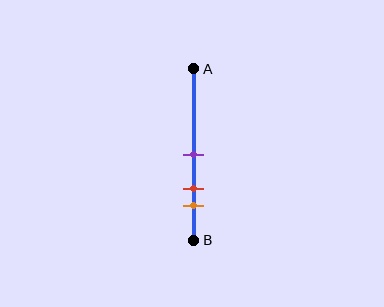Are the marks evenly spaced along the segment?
Yes, the marks are approximately evenly spaced.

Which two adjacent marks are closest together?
The red and orange marks are the closest adjacent pair.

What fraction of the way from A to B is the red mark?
The red mark is approximately 70% (0.7) of the way from A to B.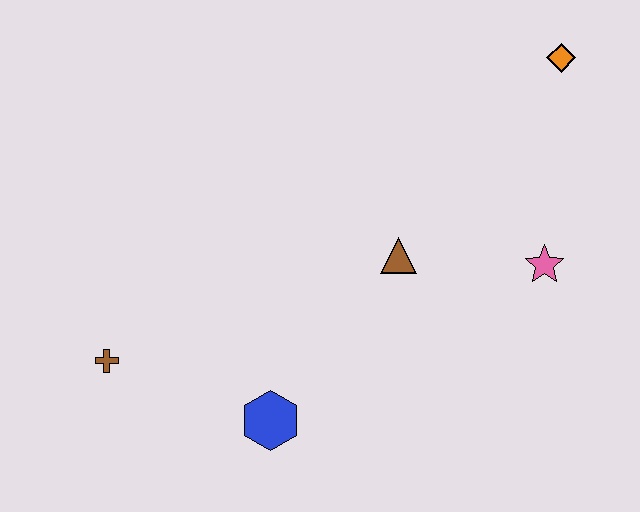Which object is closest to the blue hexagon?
The brown cross is closest to the blue hexagon.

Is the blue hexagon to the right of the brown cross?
Yes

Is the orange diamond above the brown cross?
Yes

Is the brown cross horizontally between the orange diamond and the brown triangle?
No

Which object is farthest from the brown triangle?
The brown cross is farthest from the brown triangle.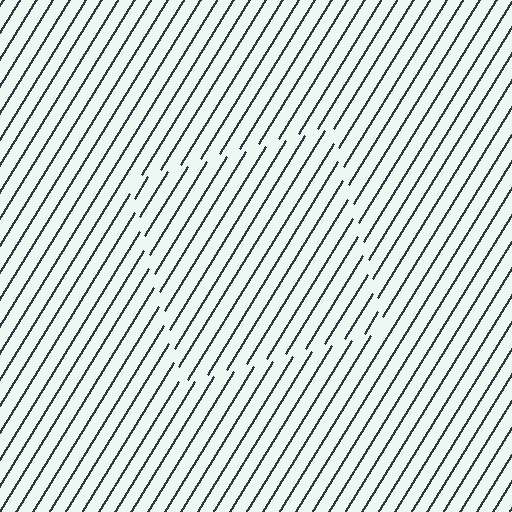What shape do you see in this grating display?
An illusory square. The interior of the shape contains the same grating, shifted by half a period — the contour is defined by the phase discontinuity where line-ends from the inner and outer gratings abut.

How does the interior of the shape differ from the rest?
The interior of the shape contains the same grating, shifted by half a period — the contour is defined by the phase discontinuity where line-ends from the inner and outer gratings abut.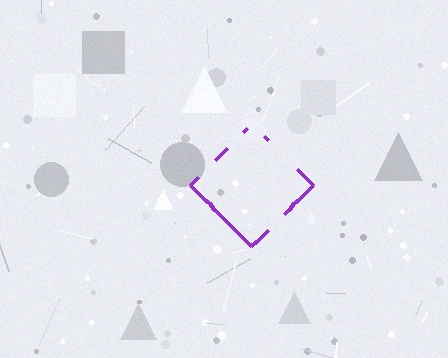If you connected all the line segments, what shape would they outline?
They would outline a diamond.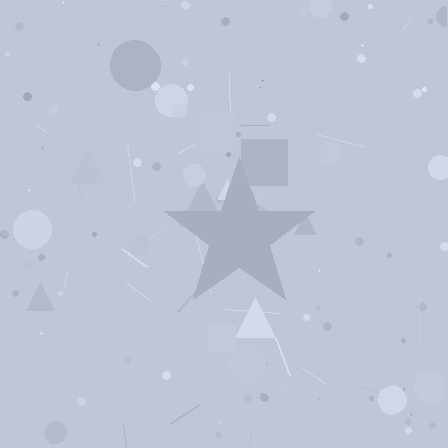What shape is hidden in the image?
A star is hidden in the image.